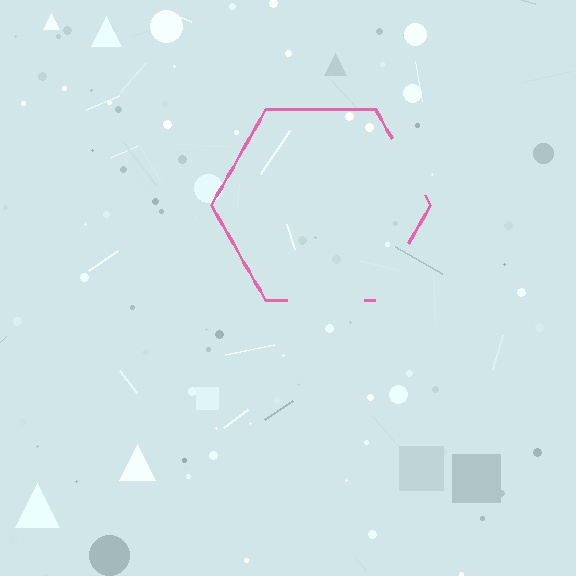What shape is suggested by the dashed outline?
The dashed outline suggests a hexagon.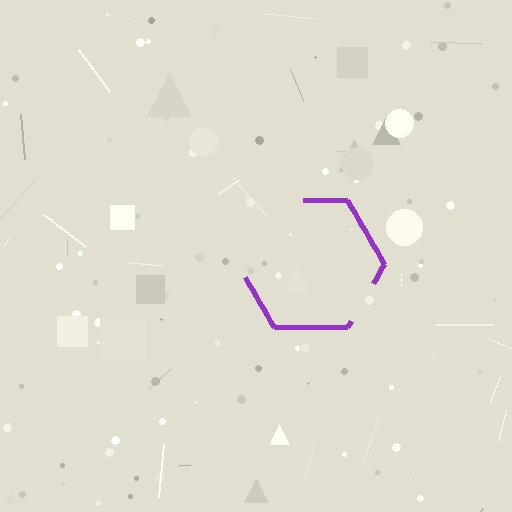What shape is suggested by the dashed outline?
The dashed outline suggests a hexagon.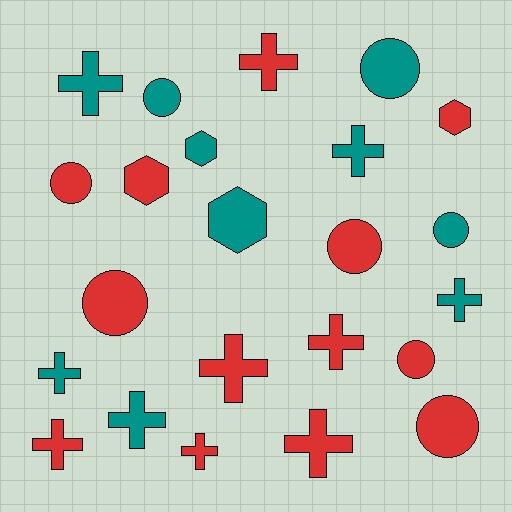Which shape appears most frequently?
Cross, with 11 objects.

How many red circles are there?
There are 5 red circles.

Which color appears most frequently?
Red, with 13 objects.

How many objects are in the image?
There are 23 objects.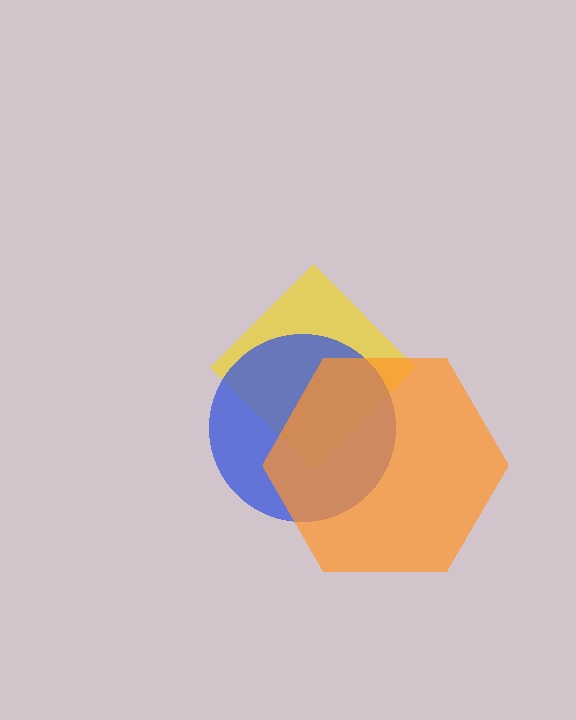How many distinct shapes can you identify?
There are 3 distinct shapes: a yellow diamond, a blue circle, an orange hexagon.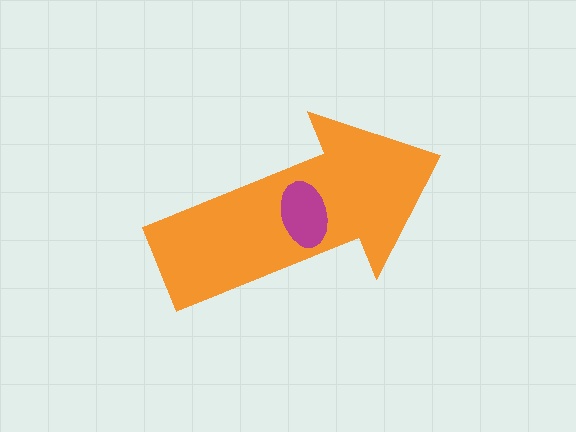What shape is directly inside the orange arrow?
The magenta ellipse.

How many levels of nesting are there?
2.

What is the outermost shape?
The orange arrow.